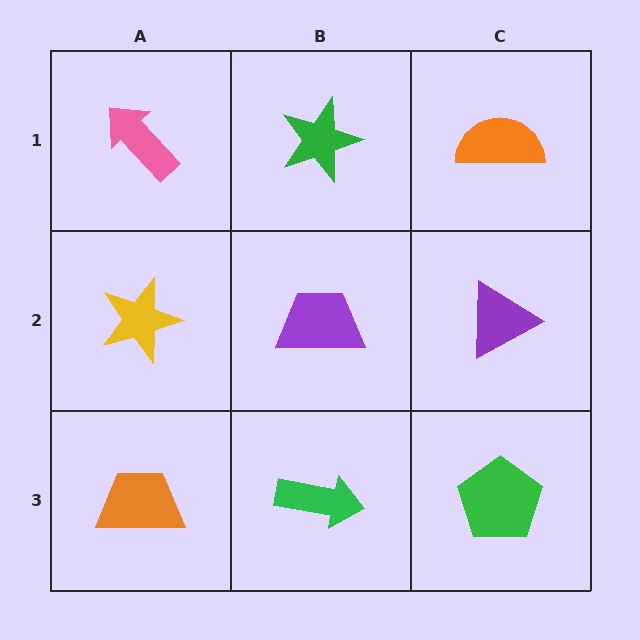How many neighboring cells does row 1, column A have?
2.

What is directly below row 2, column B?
A green arrow.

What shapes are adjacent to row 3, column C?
A purple triangle (row 2, column C), a green arrow (row 3, column B).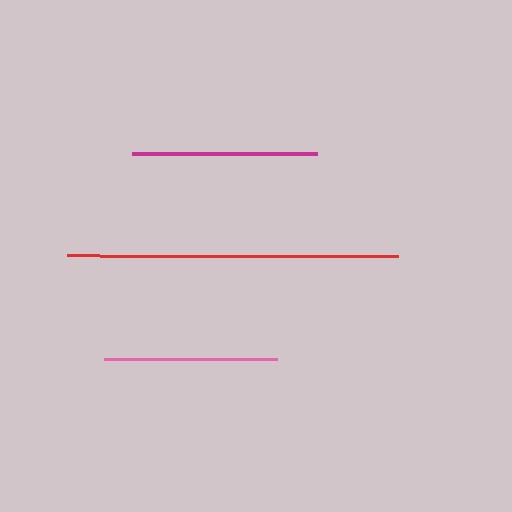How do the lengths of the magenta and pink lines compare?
The magenta and pink lines are approximately the same length.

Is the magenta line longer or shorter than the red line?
The red line is longer than the magenta line.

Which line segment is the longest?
The red line is the longest at approximately 331 pixels.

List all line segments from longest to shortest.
From longest to shortest: red, magenta, pink.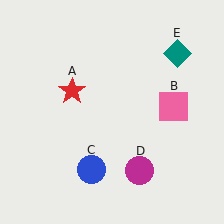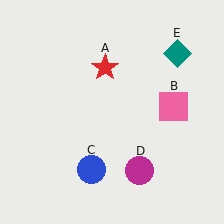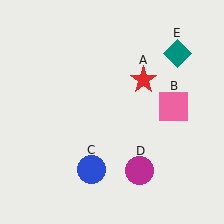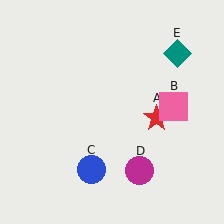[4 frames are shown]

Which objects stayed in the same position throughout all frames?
Pink square (object B) and blue circle (object C) and magenta circle (object D) and teal diamond (object E) remained stationary.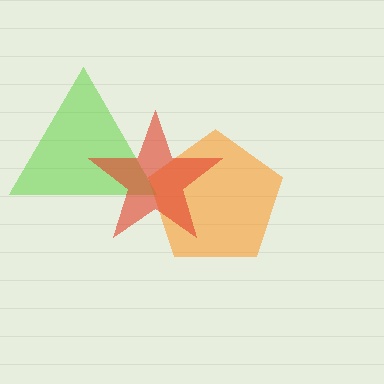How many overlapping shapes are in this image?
There are 3 overlapping shapes in the image.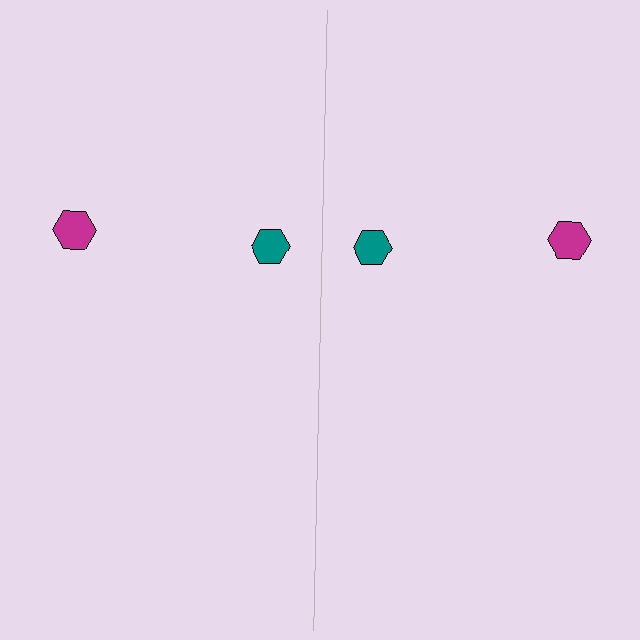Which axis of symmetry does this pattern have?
The pattern has a vertical axis of symmetry running through the center of the image.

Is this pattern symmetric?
Yes, this pattern has bilateral (reflection) symmetry.